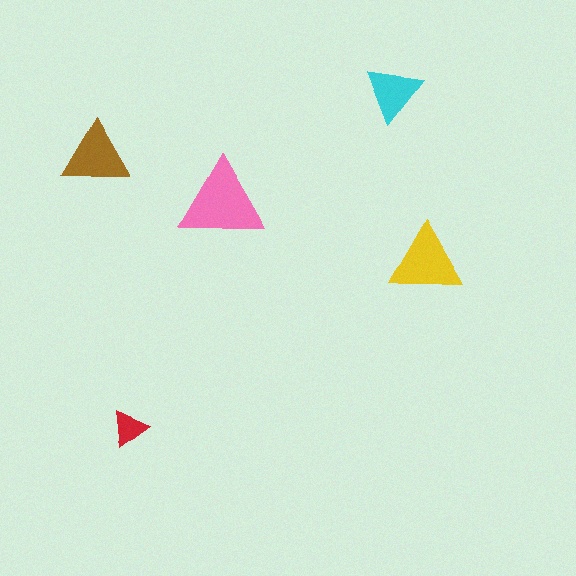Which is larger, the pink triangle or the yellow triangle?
The pink one.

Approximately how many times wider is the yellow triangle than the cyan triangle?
About 1.5 times wider.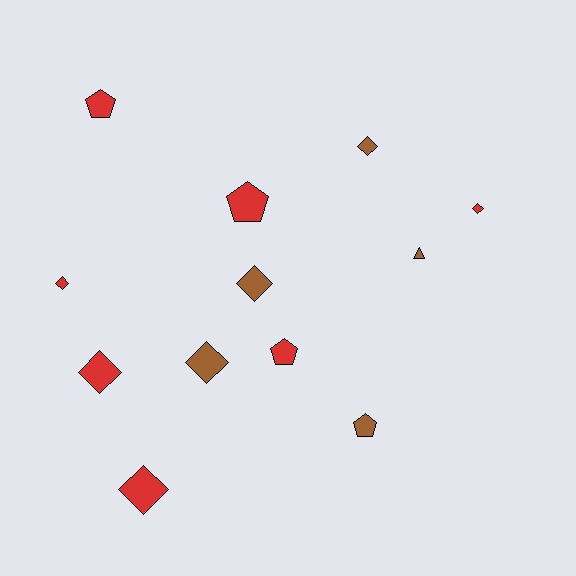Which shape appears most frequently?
Diamond, with 7 objects.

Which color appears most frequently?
Red, with 7 objects.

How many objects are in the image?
There are 12 objects.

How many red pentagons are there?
There are 3 red pentagons.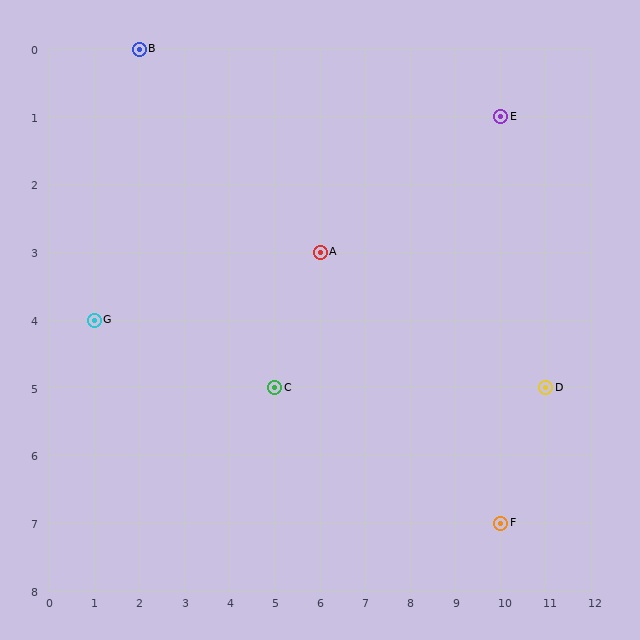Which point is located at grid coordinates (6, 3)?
Point A is at (6, 3).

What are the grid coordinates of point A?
Point A is at grid coordinates (6, 3).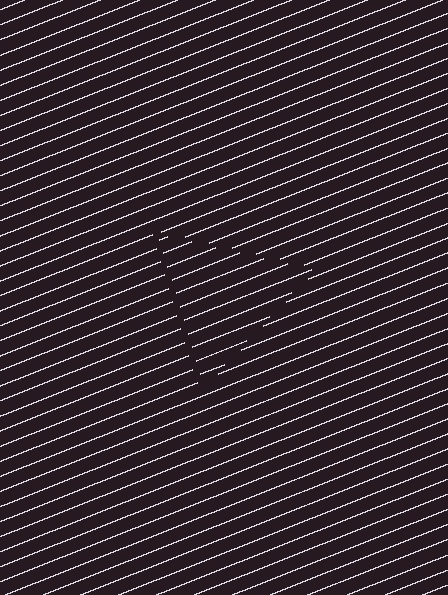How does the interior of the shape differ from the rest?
The interior of the shape contains the same grating, shifted by half a period — the contour is defined by the phase discontinuity where line-ends from the inner and outer gratings abut.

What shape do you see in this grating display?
An illusory triangle. The interior of the shape contains the same grating, shifted by half a period — the contour is defined by the phase discontinuity where line-ends from the inner and outer gratings abut.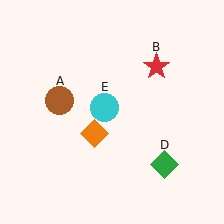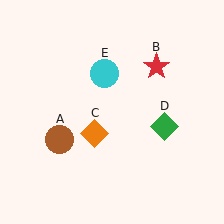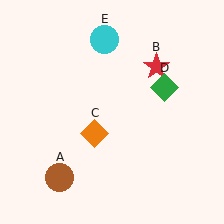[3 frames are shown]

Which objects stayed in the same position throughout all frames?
Red star (object B) and orange diamond (object C) remained stationary.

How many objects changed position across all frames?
3 objects changed position: brown circle (object A), green diamond (object D), cyan circle (object E).